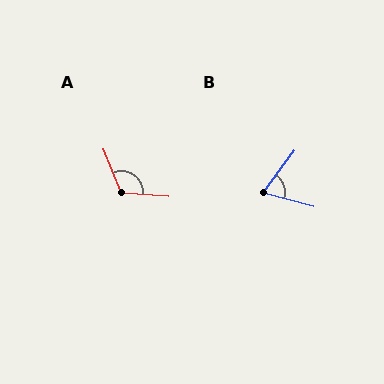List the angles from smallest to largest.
B (68°), A (116°).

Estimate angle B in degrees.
Approximately 68 degrees.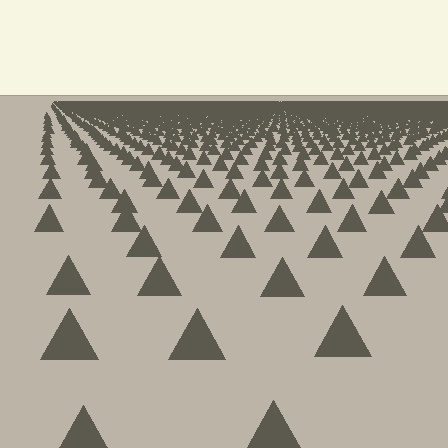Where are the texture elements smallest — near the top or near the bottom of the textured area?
Near the top.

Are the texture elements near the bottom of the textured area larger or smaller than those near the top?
Larger. Near the bottom, elements are closer to the viewer and appear at a bigger on-screen size.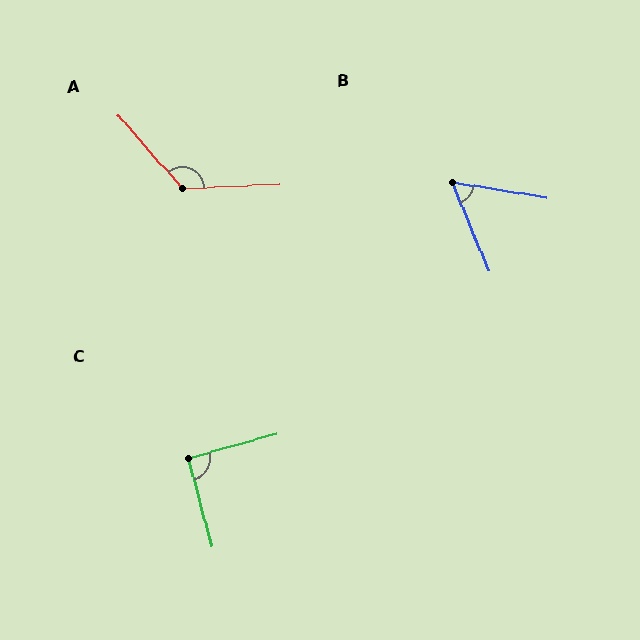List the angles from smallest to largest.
B (58°), C (91°), A (129°).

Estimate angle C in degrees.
Approximately 91 degrees.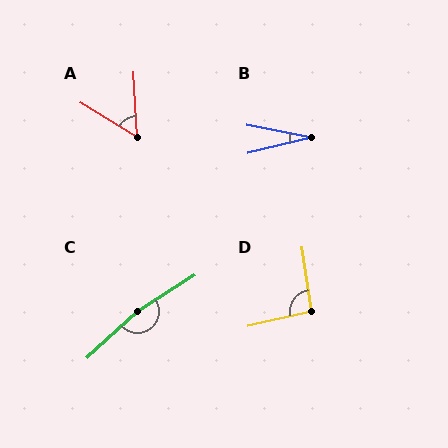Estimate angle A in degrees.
Approximately 56 degrees.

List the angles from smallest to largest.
B (24°), A (56°), D (95°), C (170°).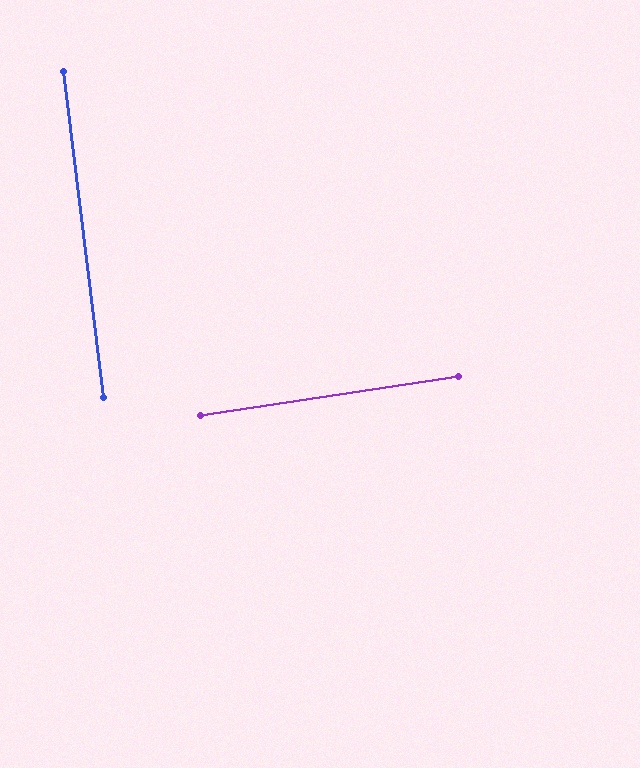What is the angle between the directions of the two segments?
Approximately 88 degrees.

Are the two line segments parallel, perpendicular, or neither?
Perpendicular — they meet at approximately 88°.